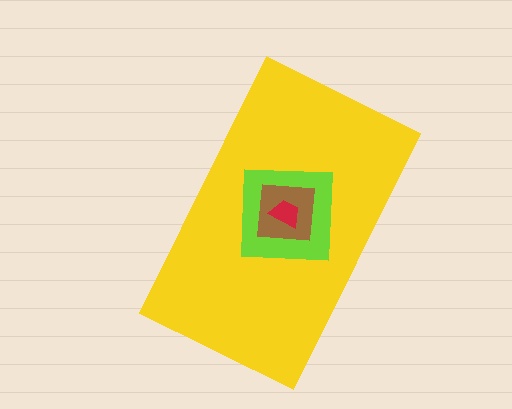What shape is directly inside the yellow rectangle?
The lime square.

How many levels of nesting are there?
4.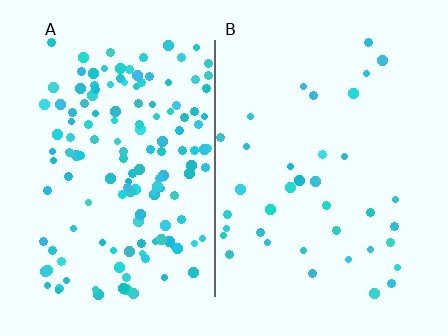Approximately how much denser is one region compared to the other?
Approximately 3.9× — region A over region B.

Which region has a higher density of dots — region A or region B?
A (the left).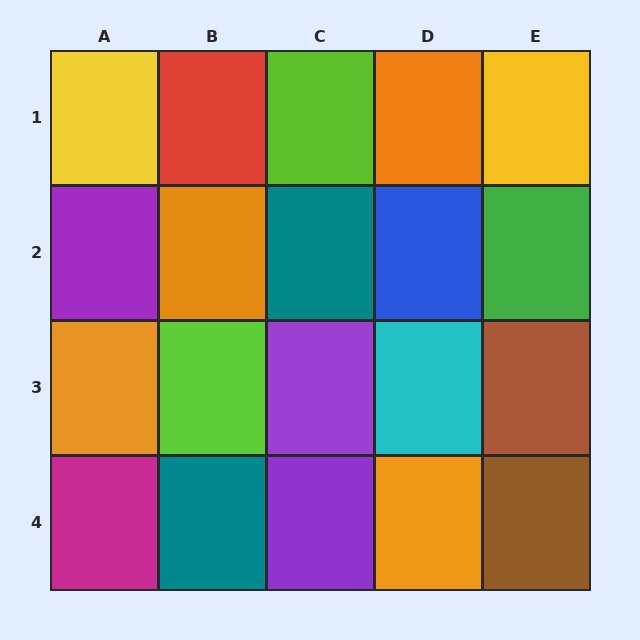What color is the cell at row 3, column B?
Lime.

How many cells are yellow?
2 cells are yellow.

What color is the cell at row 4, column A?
Magenta.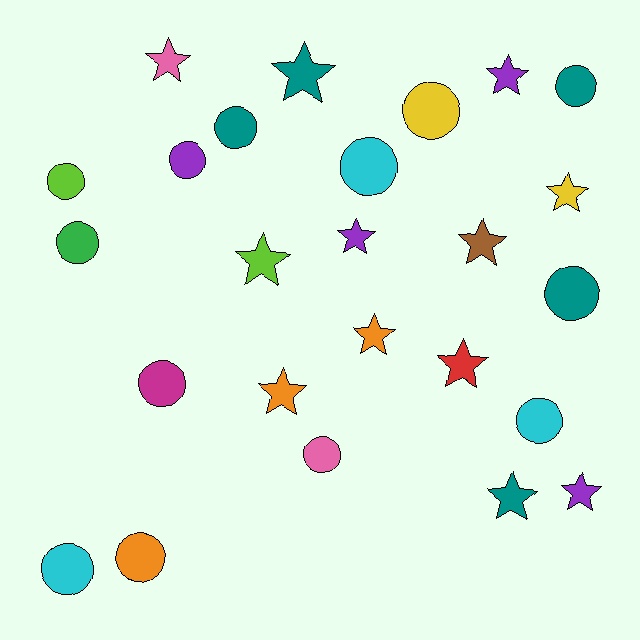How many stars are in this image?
There are 12 stars.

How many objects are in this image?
There are 25 objects.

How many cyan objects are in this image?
There are 3 cyan objects.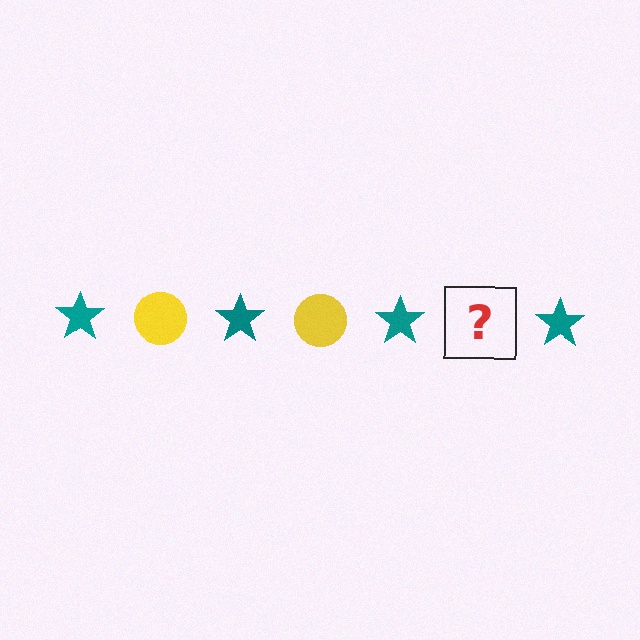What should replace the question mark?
The question mark should be replaced with a yellow circle.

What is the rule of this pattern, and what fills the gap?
The rule is that the pattern alternates between teal star and yellow circle. The gap should be filled with a yellow circle.